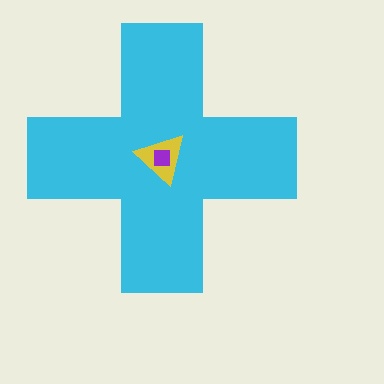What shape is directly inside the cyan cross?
The yellow triangle.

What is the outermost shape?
The cyan cross.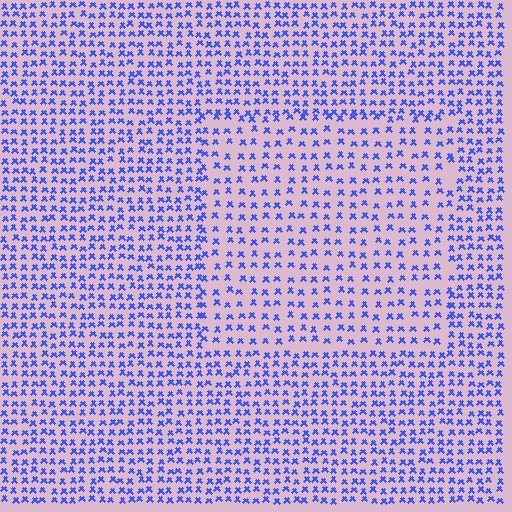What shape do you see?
I see a rectangle.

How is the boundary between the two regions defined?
The boundary is defined by a change in element density (approximately 1.6x ratio). All elements are the same color, size, and shape.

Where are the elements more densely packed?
The elements are more densely packed outside the rectangle boundary.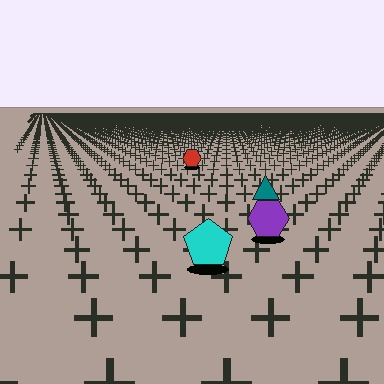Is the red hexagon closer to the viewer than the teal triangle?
No. The teal triangle is closer — you can tell from the texture gradient: the ground texture is coarser near it.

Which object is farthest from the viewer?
The red hexagon is farthest from the viewer. It appears smaller and the ground texture around it is denser.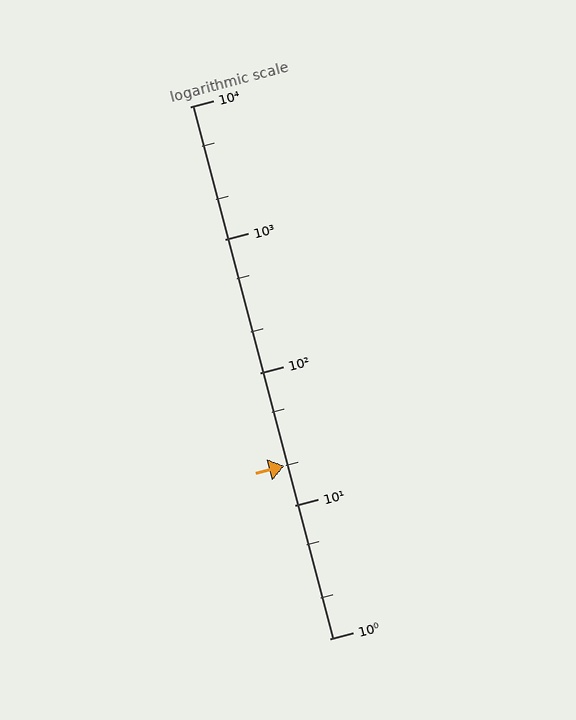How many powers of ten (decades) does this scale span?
The scale spans 4 decades, from 1 to 10000.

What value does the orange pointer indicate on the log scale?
The pointer indicates approximately 20.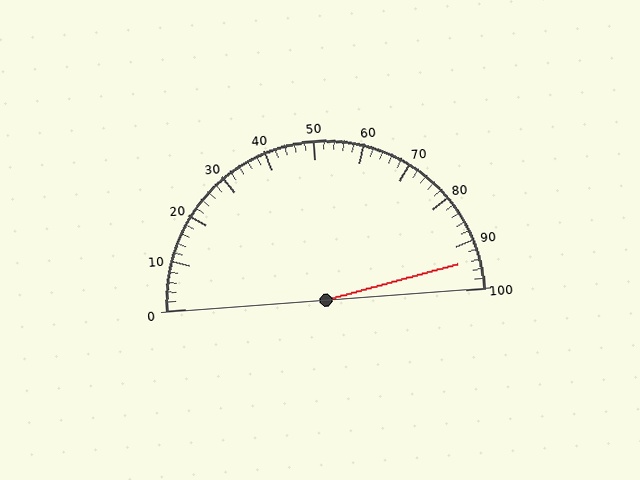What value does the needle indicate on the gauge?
The needle indicates approximately 94.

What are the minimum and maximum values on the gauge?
The gauge ranges from 0 to 100.